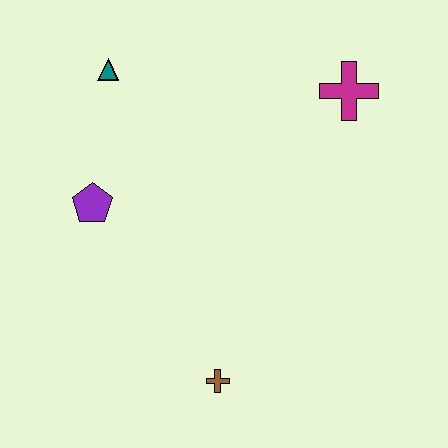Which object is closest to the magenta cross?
The teal triangle is closest to the magenta cross.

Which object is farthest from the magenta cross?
The brown cross is farthest from the magenta cross.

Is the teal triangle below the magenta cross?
No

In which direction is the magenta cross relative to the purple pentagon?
The magenta cross is to the right of the purple pentagon.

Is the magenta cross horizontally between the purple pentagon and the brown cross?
No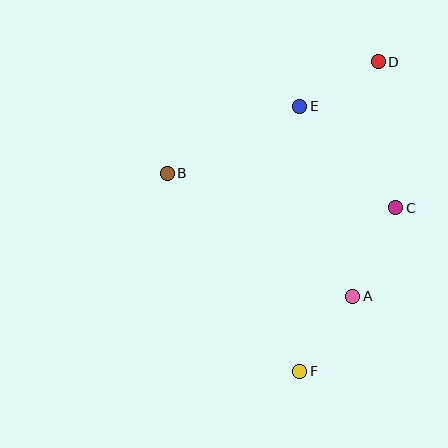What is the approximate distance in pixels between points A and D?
The distance between A and D is approximately 236 pixels.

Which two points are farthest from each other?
Points D and F are farthest from each other.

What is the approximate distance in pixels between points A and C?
The distance between A and C is approximately 99 pixels.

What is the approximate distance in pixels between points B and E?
The distance between B and E is approximately 149 pixels.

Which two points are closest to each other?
Points D and E are closest to each other.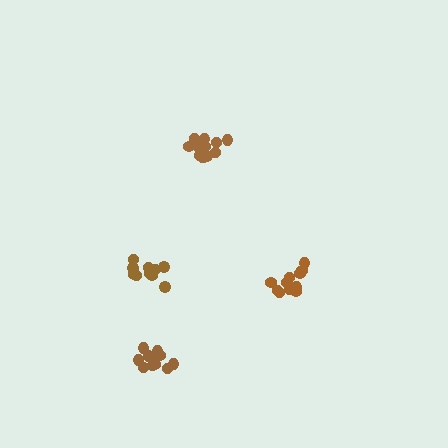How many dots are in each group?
Group 1: 11 dots, Group 2: 13 dots, Group 3: 11 dots, Group 4: 10 dots (45 total).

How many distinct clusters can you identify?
There are 4 distinct clusters.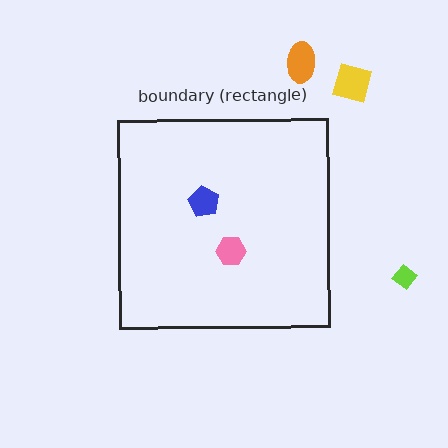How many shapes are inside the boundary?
2 inside, 3 outside.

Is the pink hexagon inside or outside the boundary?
Inside.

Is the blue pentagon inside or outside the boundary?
Inside.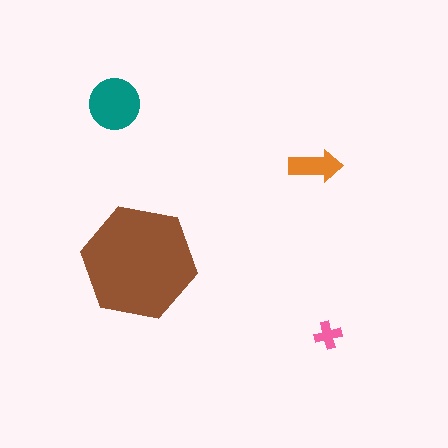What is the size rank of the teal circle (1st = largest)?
2nd.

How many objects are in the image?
There are 4 objects in the image.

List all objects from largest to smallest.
The brown hexagon, the teal circle, the orange arrow, the pink cross.